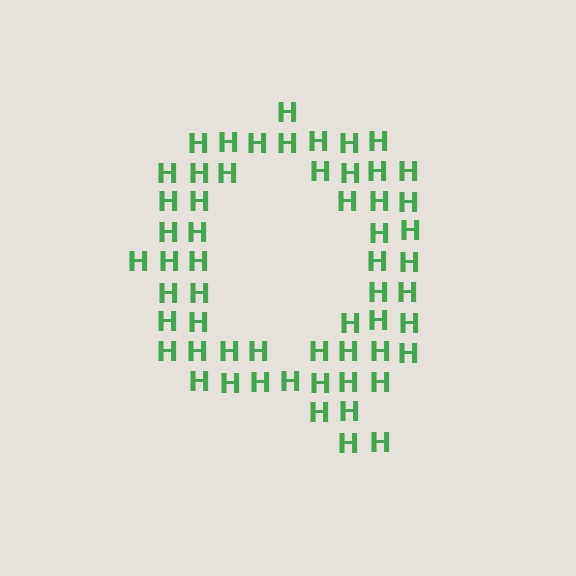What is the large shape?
The large shape is the letter Q.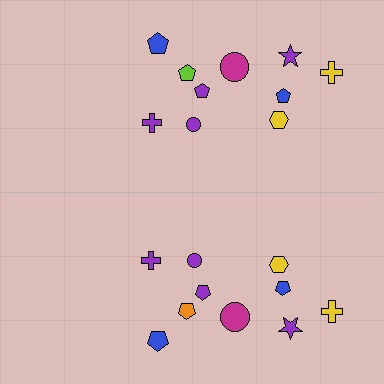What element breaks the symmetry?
The orange pentagon on the bottom side breaks the symmetry — its mirror counterpart is lime.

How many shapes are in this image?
There are 20 shapes in this image.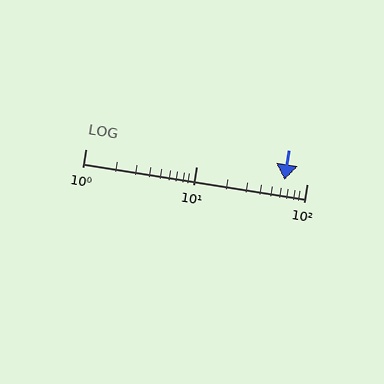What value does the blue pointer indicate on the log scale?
The pointer indicates approximately 63.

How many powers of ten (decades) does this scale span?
The scale spans 2 decades, from 1 to 100.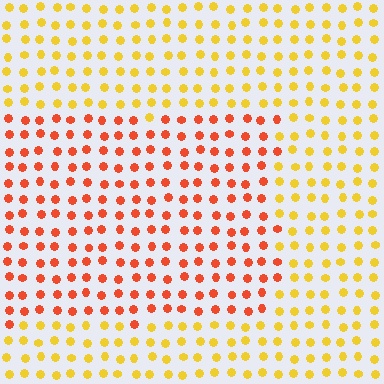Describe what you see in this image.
The image is filled with small yellow elements in a uniform arrangement. A rectangle-shaped region is visible where the elements are tinted to a slightly different hue, forming a subtle color boundary.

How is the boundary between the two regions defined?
The boundary is defined purely by a slight shift in hue (about 41 degrees). Spacing, size, and orientation are identical on both sides.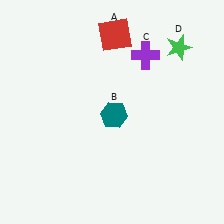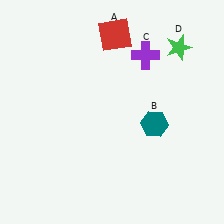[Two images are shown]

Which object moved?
The teal hexagon (B) moved right.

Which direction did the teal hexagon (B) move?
The teal hexagon (B) moved right.